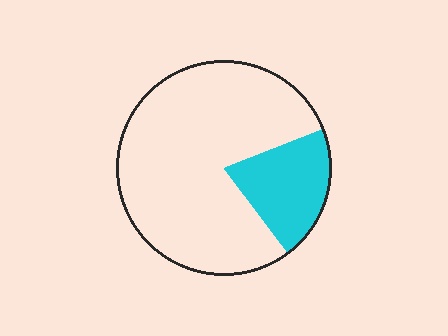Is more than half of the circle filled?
No.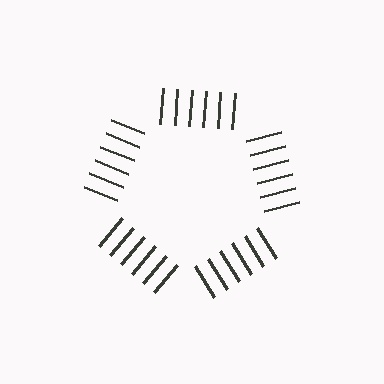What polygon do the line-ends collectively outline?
An illusory pentagon — the line segments terminate on its edges but no continuous stroke is drawn.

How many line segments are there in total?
30 — 6 along each of the 5 edges.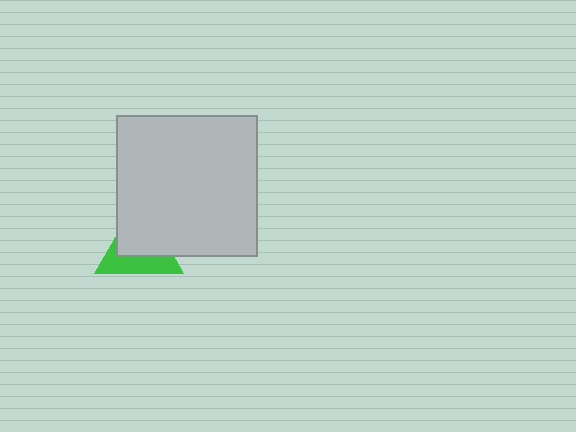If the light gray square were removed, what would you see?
You would see the complete green triangle.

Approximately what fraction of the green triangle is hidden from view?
Roughly 60% of the green triangle is hidden behind the light gray square.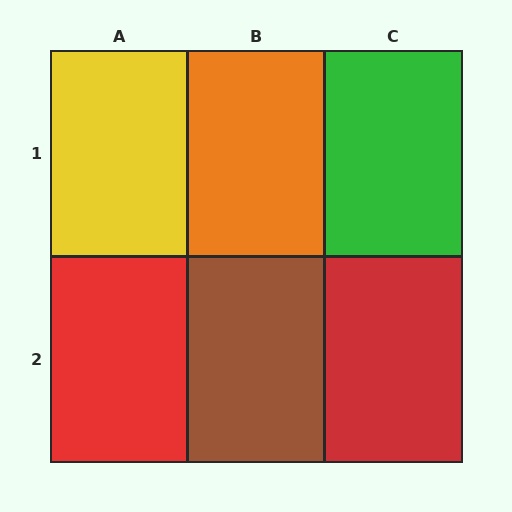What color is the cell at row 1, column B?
Orange.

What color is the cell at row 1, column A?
Yellow.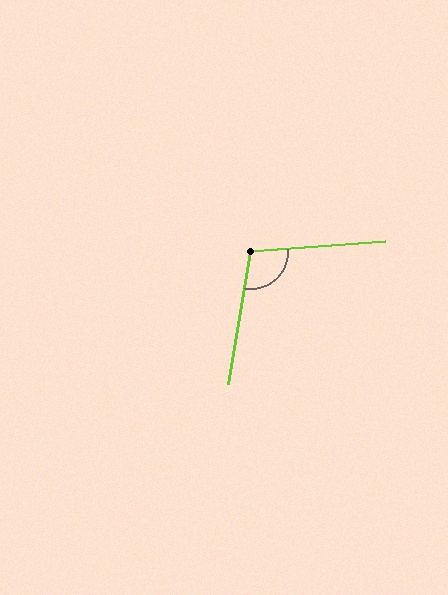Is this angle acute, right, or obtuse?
It is obtuse.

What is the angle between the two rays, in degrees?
Approximately 104 degrees.